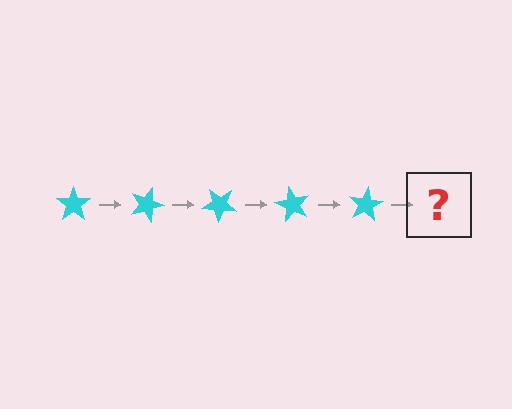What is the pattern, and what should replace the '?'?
The pattern is that the star rotates 20 degrees each step. The '?' should be a cyan star rotated 100 degrees.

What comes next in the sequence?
The next element should be a cyan star rotated 100 degrees.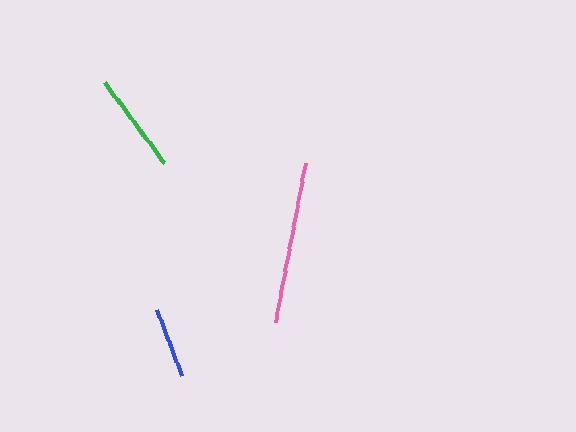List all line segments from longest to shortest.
From longest to shortest: pink, green, blue.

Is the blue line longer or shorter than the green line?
The green line is longer than the blue line.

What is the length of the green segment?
The green segment is approximately 100 pixels long.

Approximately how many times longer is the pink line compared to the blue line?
The pink line is approximately 2.3 times the length of the blue line.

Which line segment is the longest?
The pink line is the longest at approximately 162 pixels.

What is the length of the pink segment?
The pink segment is approximately 162 pixels long.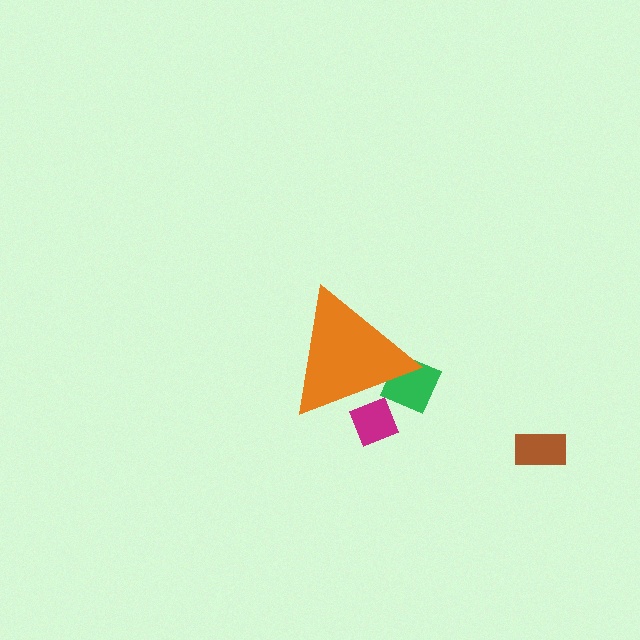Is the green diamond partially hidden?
Yes, the green diamond is partially hidden behind the orange triangle.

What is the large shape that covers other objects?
An orange triangle.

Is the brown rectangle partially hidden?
No, the brown rectangle is fully visible.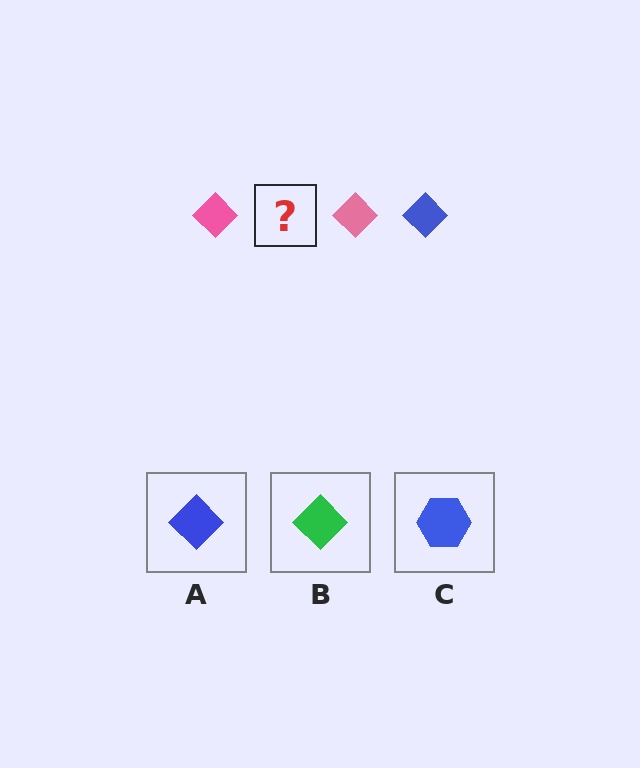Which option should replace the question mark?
Option A.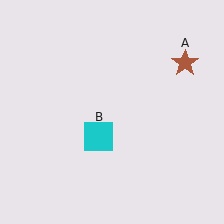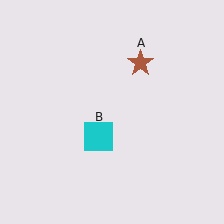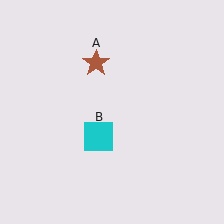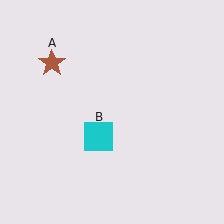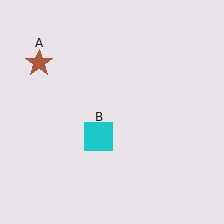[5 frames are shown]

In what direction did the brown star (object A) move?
The brown star (object A) moved left.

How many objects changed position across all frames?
1 object changed position: brown star (object A).